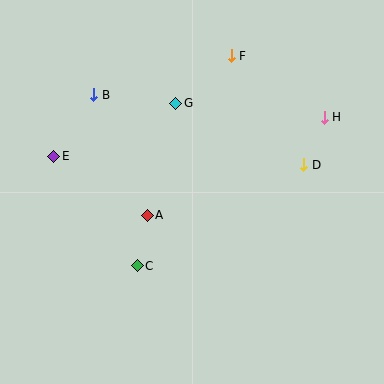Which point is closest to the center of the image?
Point A at (147, 215) is closest to the center.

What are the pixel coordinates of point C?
Point C is at (137, 266).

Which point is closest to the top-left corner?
Point B is closest to the top-left corner.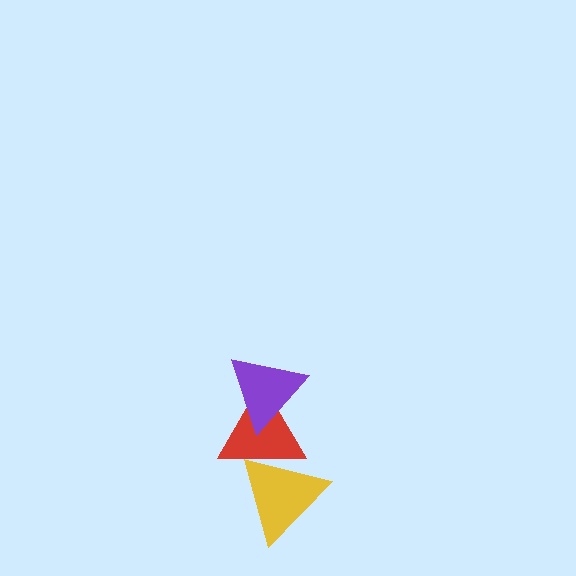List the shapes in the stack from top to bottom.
From top to bottom: the purple triangle, the red triangle, the yellow triangle.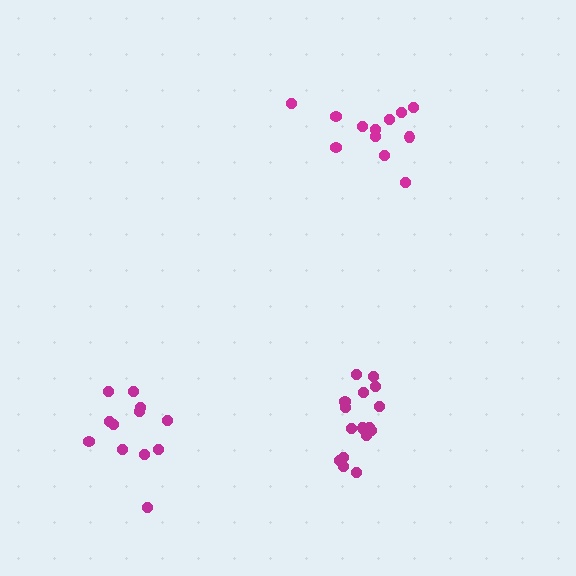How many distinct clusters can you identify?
There are 3 distinct clusters.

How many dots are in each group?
Group 1: 12 dots, Group 2: 16 dots, Group 3: 12 dots (40 total).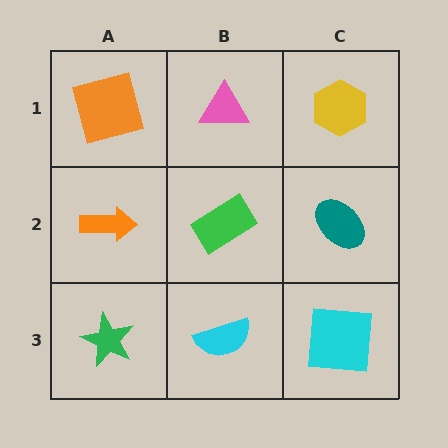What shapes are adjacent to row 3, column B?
A green rectangle (row 2, column B), a green star (row 3, column A), a cyan square (row 3, column C).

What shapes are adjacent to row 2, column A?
An orange square (row 1, column A), a green star (row 3, column A), a green rectangle (row 2, column B).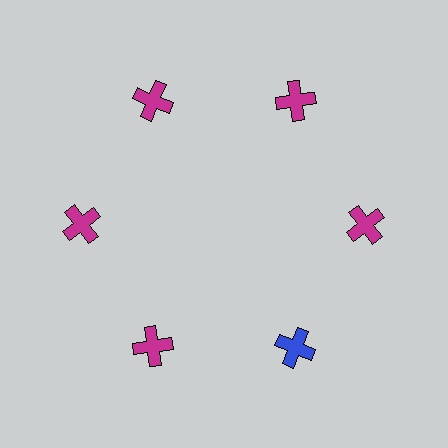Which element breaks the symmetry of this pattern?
The blue cross at roughly the 5 o'clock position breaks the symmetry. All other shapes are magenta crosses.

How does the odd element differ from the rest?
It has a different color: blue instead of magenta.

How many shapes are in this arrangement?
There are 6 shapes arranged in a ring pattern.